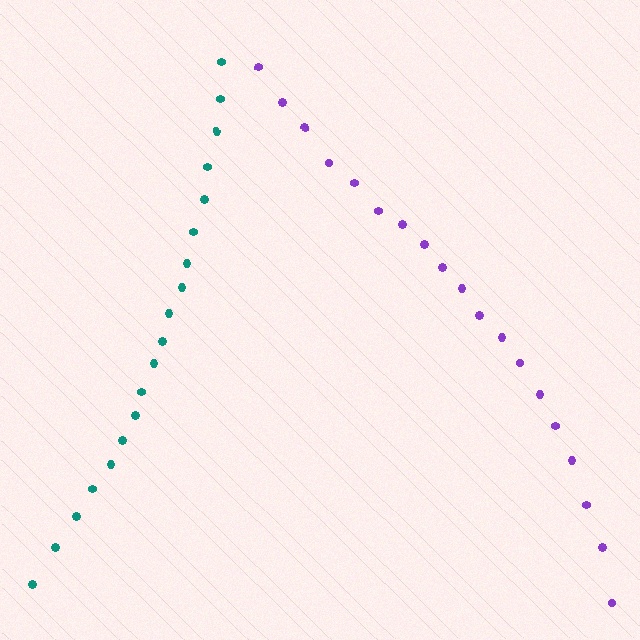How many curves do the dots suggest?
There are 2 distinct paths.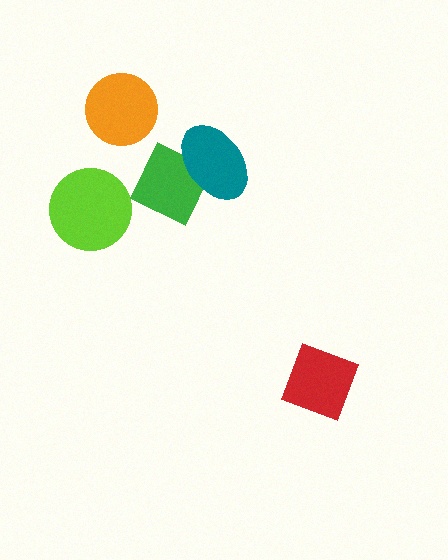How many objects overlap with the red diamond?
0 objects overlap with the red diamond.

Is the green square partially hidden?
Yes, it is partially covered by another shape.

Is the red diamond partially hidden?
No, no other shape covers it.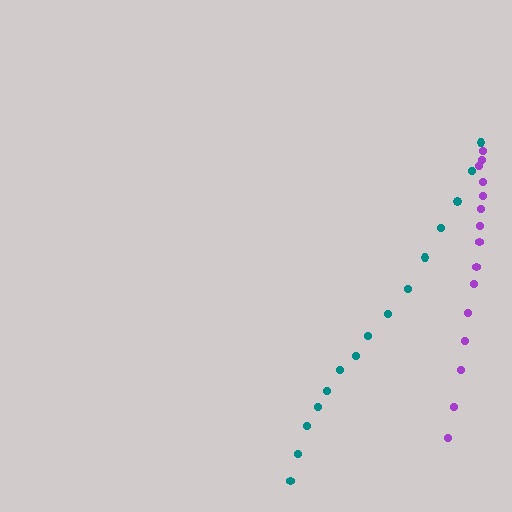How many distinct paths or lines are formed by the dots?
There are 2 distinct paths.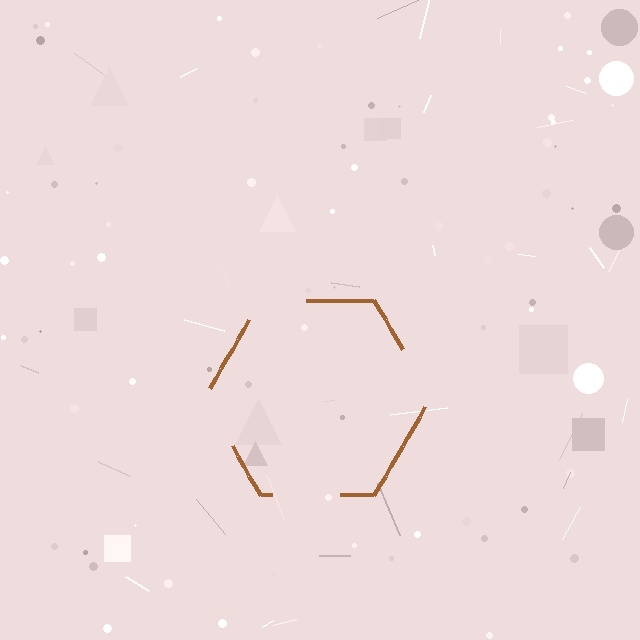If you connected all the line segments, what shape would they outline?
They would outline a hexagon.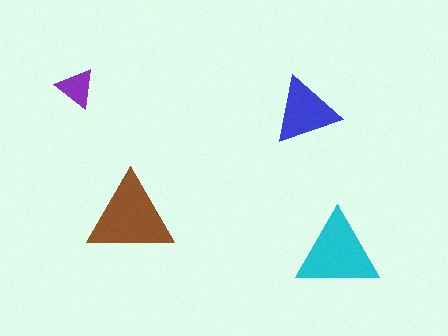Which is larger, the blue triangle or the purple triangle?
The blue one.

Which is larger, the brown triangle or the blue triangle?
The brown one.